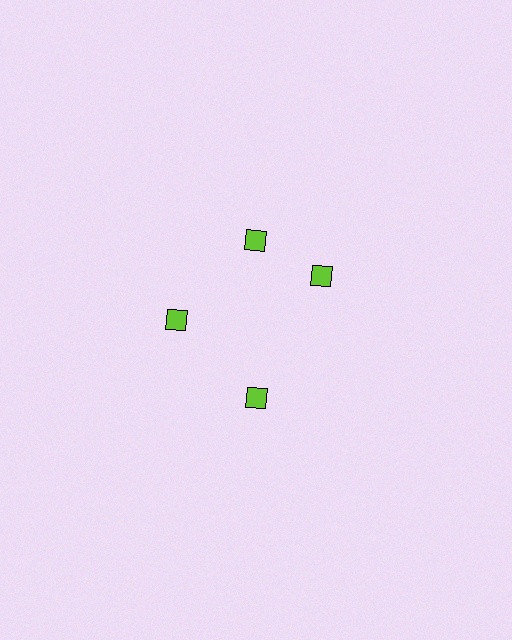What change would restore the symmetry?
The symmetry would be restored by rotating it back into even spacing with its neighbors so that all 4 diamonds sit at equal angles and equal distance from the center.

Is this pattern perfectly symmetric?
No. The 4 lime diamonds are arranged in a ring, but one element near the 3 o'clock position is rotated out of alignment along the ring, breaking the 4-fold rotational symmetry.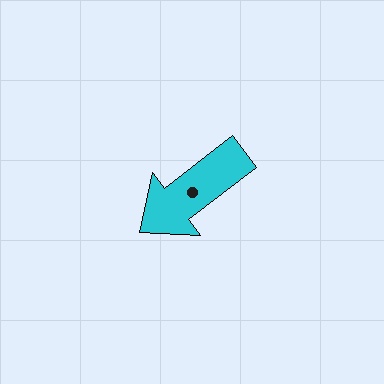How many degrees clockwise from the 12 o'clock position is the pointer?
Approximately 232 degrees.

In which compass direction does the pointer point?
Southwest.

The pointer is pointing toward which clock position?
Roughly 8 o'clock.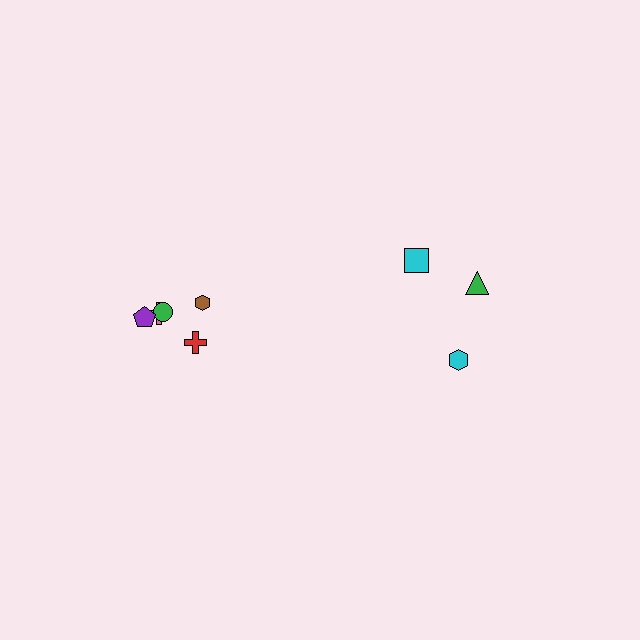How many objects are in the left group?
There are 5 objects.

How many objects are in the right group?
There are 3 objects.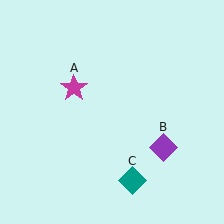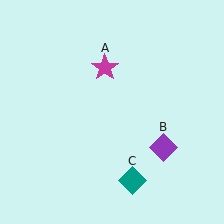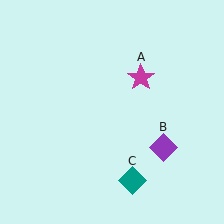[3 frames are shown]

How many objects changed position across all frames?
1 object changed position: magenta star (object A).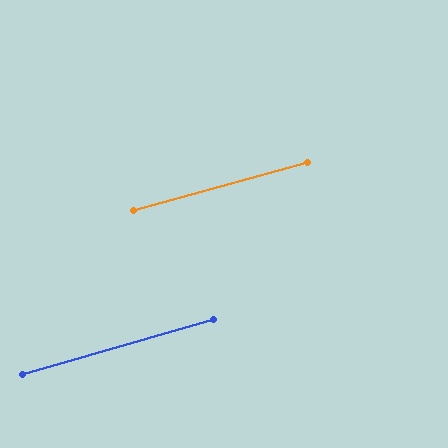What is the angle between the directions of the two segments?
Approximately 0 degrees.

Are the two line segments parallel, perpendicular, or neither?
Parallel — their directions differ by only 0.5°.